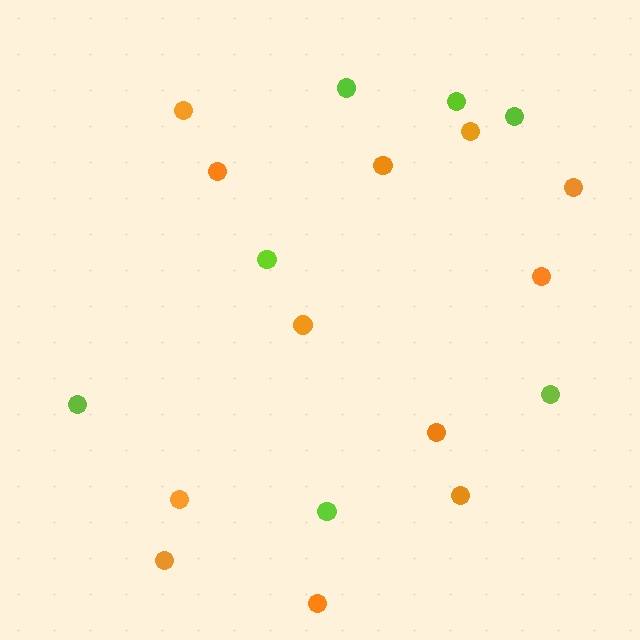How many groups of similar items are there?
There are 2 groups: one group of orange circles (12) and one group of lime circles (7).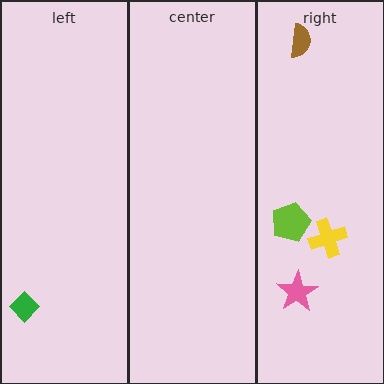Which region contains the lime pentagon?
The right region.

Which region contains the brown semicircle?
The right region.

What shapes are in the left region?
The green diamond.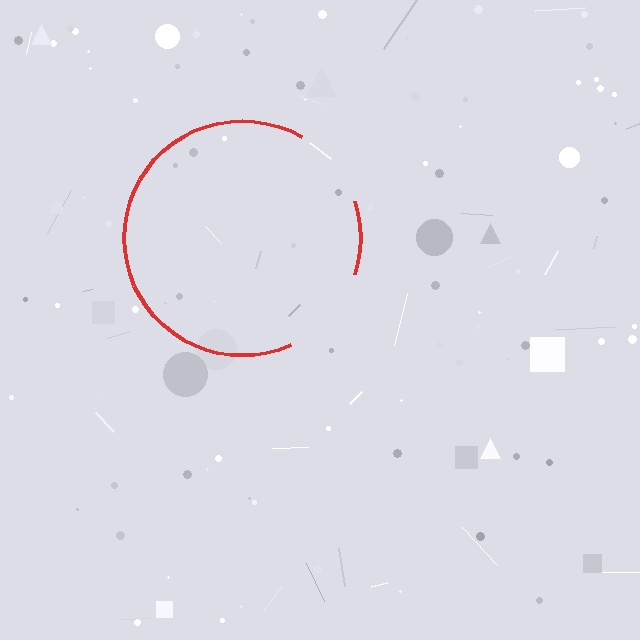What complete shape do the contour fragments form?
The contour fragments form a circle.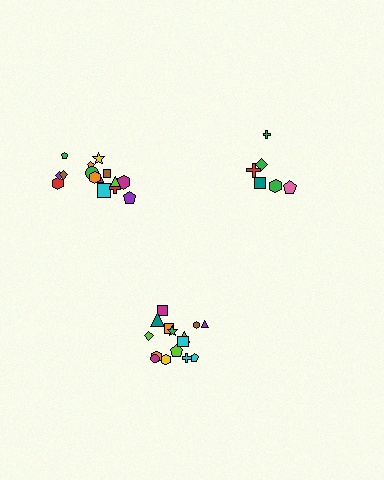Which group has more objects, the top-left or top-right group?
The top-left group.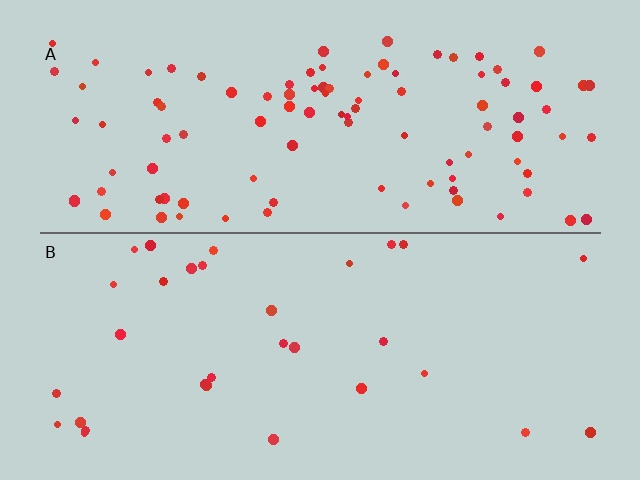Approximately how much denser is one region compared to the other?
Approximately 3.2× — region A over region B.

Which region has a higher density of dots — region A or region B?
A (the top).